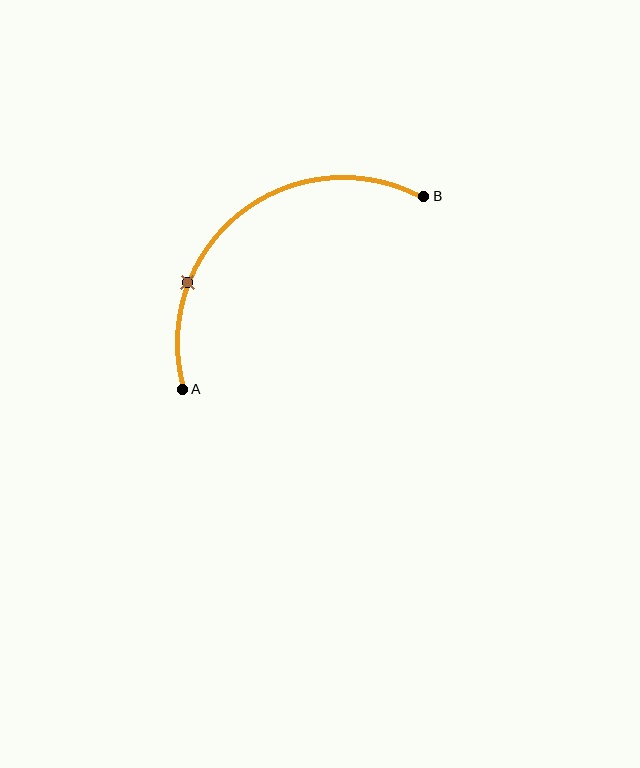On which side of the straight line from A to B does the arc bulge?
The arc bulges above and to the left of the straight line connecting A and B.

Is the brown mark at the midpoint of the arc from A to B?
No. The brown mark lies on the arc but is closer to endpoint A. The arc midpoint would be at the point on the curve equidistant along the arc from both A and B.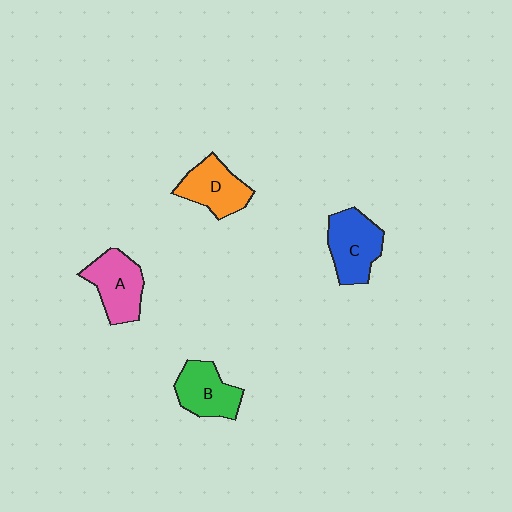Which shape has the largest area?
Shape C (blue).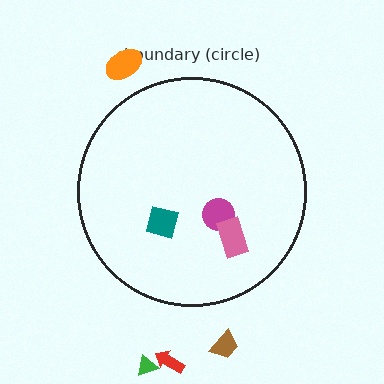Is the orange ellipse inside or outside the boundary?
Outside.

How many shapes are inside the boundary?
3 inside, 4 outside.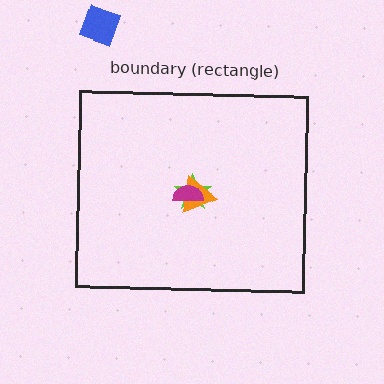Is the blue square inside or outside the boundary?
Outside.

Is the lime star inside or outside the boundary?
Inside.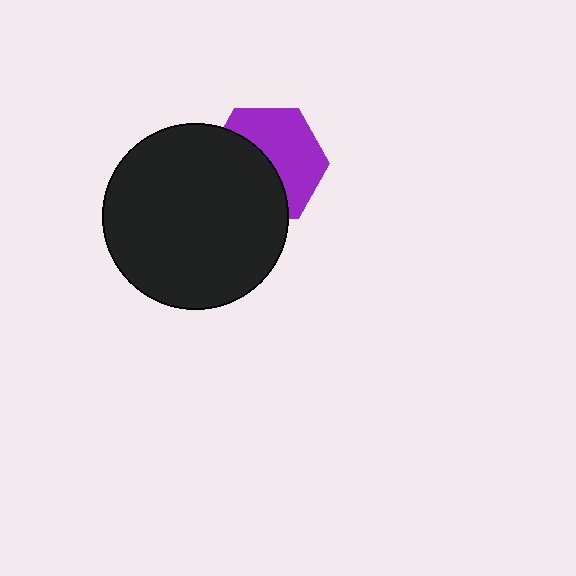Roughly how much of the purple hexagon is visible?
About half of it is visible (roughly 52%).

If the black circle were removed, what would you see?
You would see the complete purple hexagon.